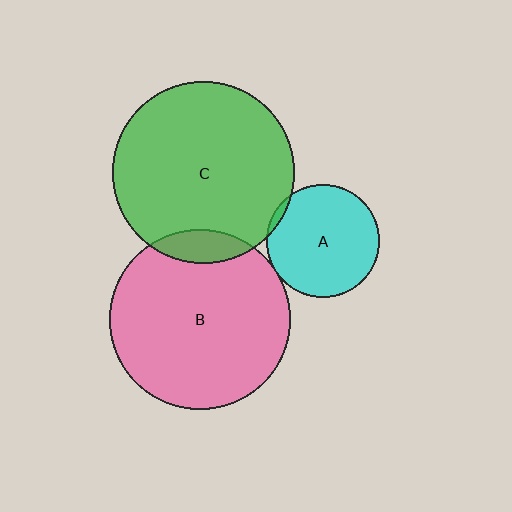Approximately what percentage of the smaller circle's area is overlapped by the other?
Approximately 10%.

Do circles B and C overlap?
Yes.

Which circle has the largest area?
Circle C (green).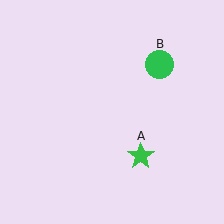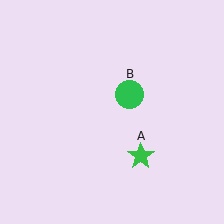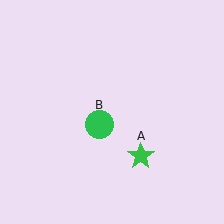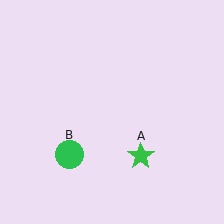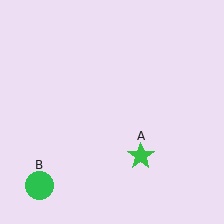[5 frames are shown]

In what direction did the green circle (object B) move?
The green circle (object B) moved down and to the left.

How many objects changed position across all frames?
1 object changed position: green circle (object B).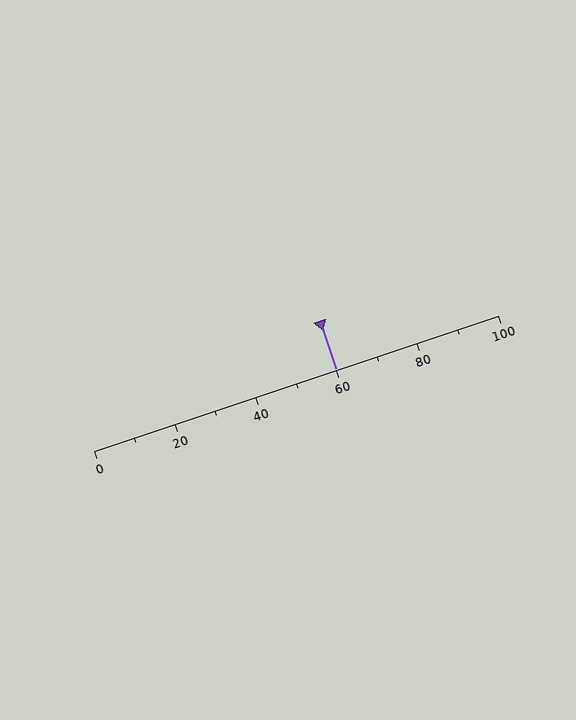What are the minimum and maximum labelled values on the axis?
The axis runs from 0 to 100.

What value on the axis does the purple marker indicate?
The marker indicates approximately 60.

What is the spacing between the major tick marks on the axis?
The major ticks are spaced 20 apart.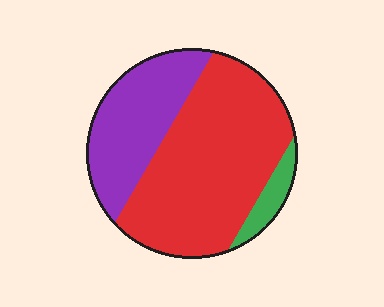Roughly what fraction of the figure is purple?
Purple takes up about one third (1/3) of the figure.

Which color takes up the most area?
Red, at roughly 60%.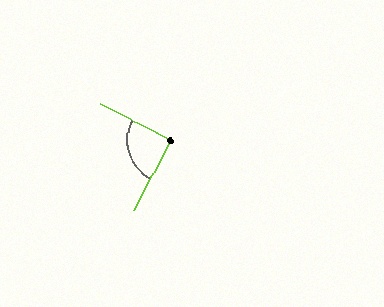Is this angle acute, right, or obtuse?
It is approximately a right angle.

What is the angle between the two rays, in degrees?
Approximately 89 degrees.